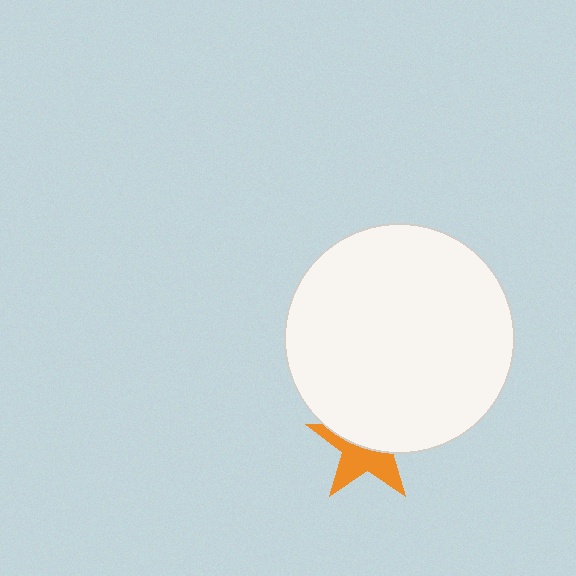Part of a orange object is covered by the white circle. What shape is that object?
It is a star.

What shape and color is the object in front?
The object in front is a white circle.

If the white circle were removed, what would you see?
You would see the complete orange star.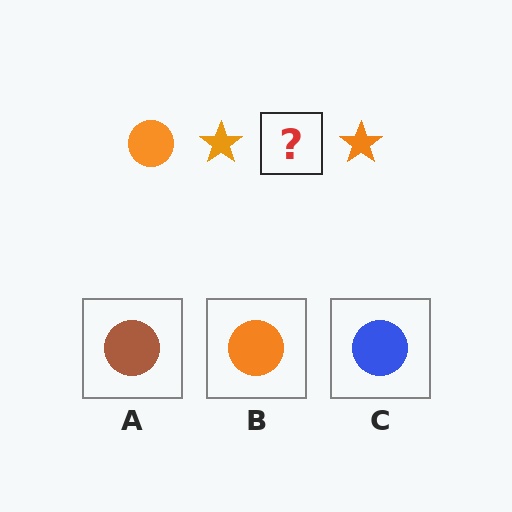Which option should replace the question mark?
Option B.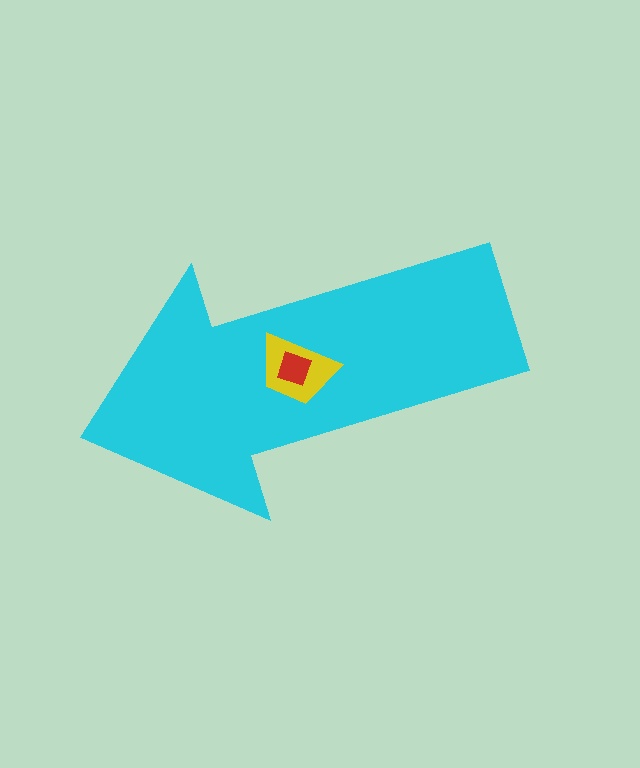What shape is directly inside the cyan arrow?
The yellow trapezoid.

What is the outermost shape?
The cyan arrow.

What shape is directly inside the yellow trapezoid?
The red diamond.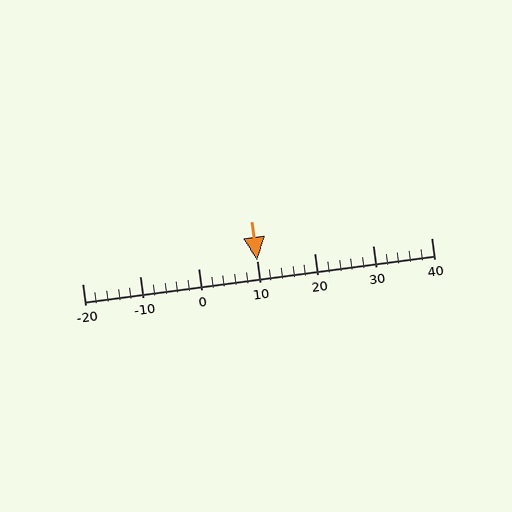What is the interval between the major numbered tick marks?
The major tick marks are spaced 10 units apart.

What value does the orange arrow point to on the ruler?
The orange arrow points to approximately 10.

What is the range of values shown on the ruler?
The ruler shows values from -20 to 40.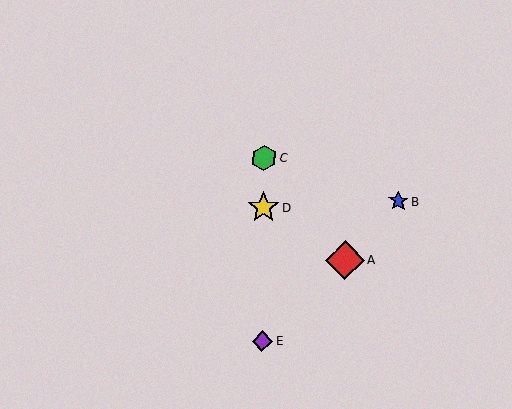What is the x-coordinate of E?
Object E is at x≈262.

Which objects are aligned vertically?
Objects C, D, E are aligned vertically.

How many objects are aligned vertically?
3 objects (C, D, E) are aligned vertically.